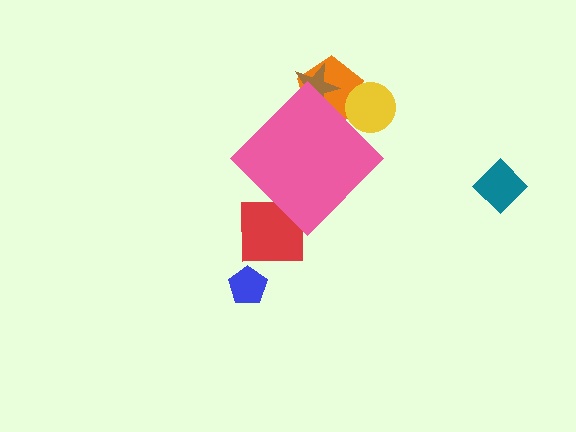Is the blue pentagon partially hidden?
No, the blue pentagon is fully visible.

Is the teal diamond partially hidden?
No, the teal diamond is fully visible.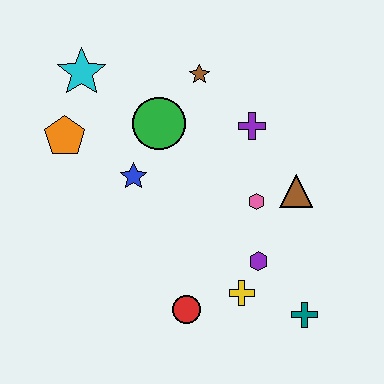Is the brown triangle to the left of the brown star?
No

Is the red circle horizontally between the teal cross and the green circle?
Yes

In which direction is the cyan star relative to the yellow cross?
The cyan star is above the yellow cross.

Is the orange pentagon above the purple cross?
No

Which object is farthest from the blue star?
The teal cross is farthest from the blue star.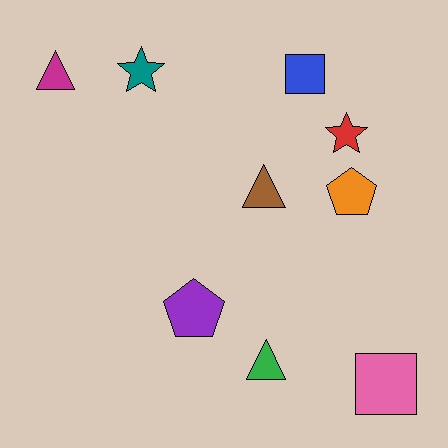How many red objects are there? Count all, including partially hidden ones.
There is 1 red object.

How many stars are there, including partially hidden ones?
There are 2 stars.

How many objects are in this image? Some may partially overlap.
There are 9 objects.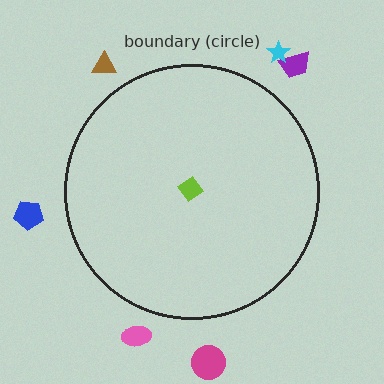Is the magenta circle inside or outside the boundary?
Outside.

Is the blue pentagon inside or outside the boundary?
Outside.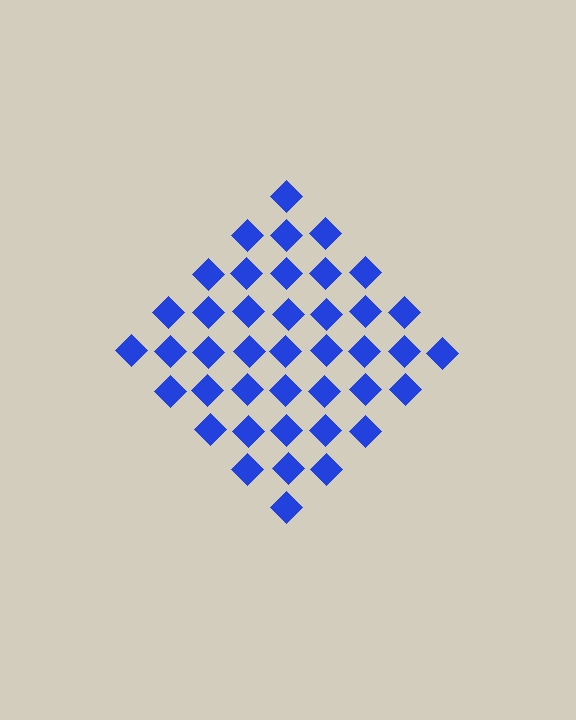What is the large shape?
The large shape is a diamond.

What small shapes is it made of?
It is made of small diamonds.